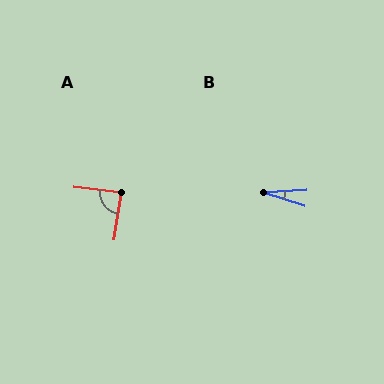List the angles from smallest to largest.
B (22°), A (88°).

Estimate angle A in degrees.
Approximately 88 degrees.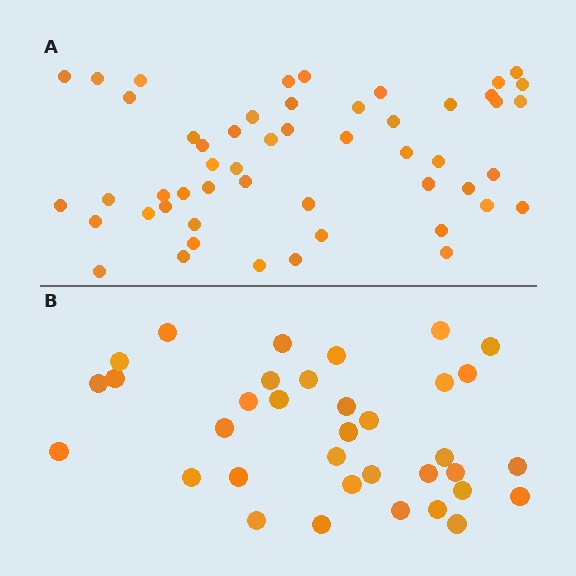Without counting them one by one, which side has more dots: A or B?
Region A (the top region) has more dots.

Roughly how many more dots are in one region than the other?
Region A has approximately 15 more dots than region B.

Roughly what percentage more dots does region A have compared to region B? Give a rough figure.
About 50% more.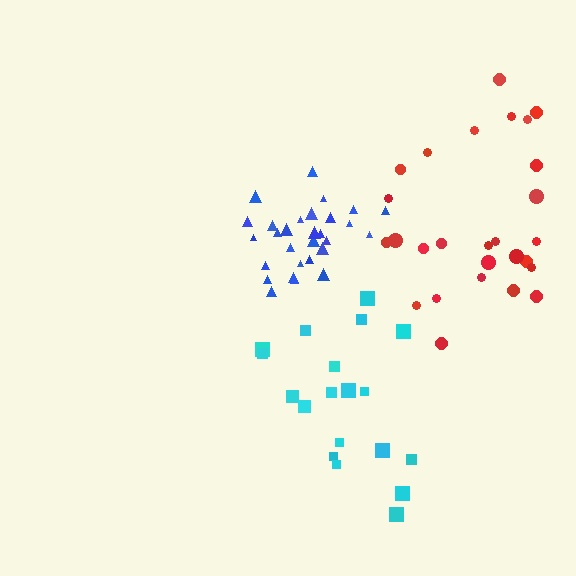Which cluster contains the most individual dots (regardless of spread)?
Blue (29).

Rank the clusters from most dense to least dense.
blue, cyan, red.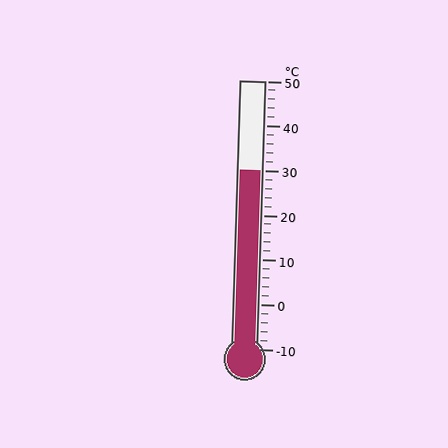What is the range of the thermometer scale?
The thermometer scale ranges from -10°C to 50°C.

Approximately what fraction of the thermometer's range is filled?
The thermometer is filled to approximately 65% of its range.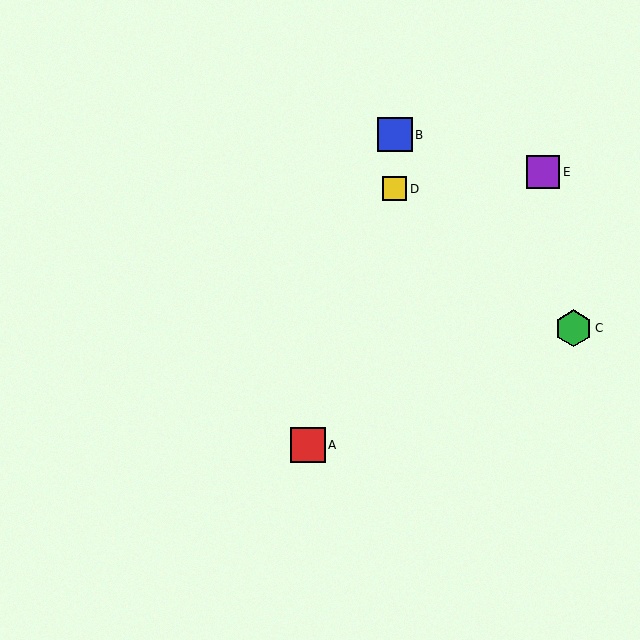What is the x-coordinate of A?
Object A is at x≈308.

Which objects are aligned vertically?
Objects B, D are aligned vertically.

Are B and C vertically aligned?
No, B is at x≈395 and C is at x≈574.